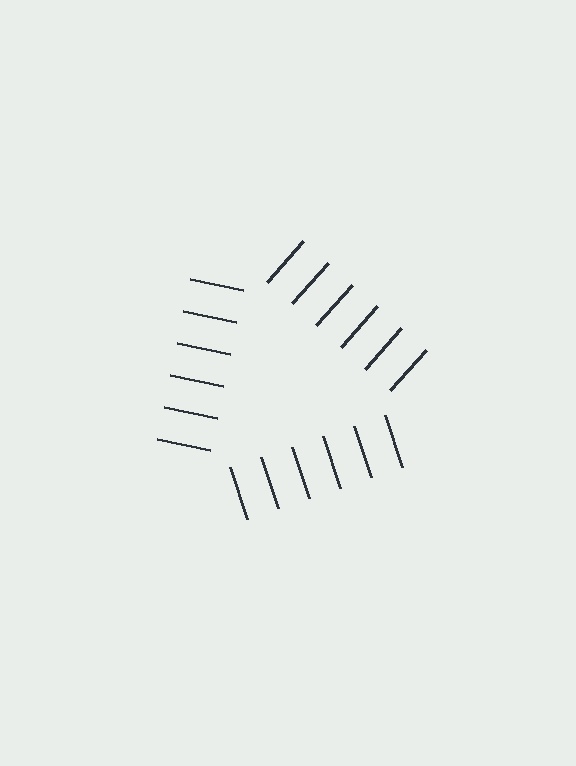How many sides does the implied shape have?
3 sides — the line-ends trace a triangle.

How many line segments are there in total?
18 — 6 along each of the 3 edges.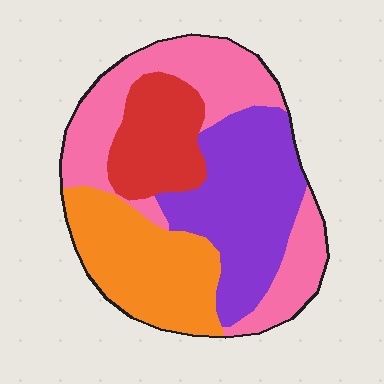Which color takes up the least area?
Red, at roughly 15%.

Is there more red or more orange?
Orange.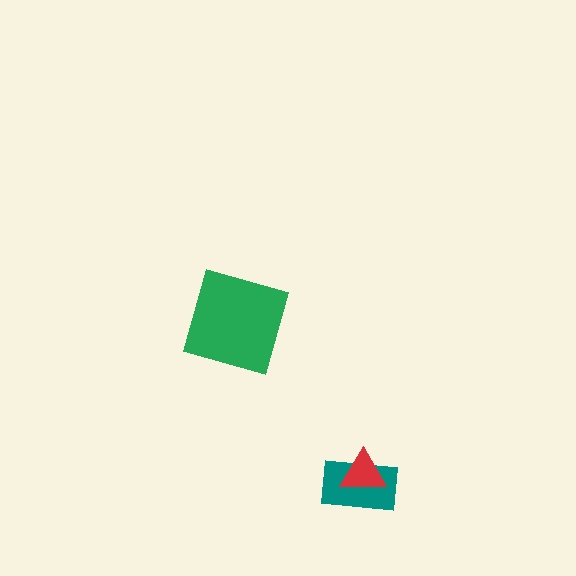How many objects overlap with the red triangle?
1 object overlaps with the red triangle.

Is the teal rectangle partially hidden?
Yes, it is partially covered by another shape.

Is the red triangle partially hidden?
No, no other shape covers it.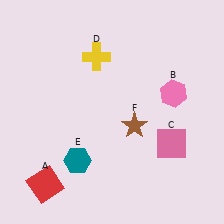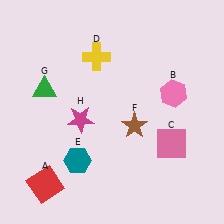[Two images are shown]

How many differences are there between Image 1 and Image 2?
There are 2 differences between the two images.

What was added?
A green triangle (G), a magenta star (H) were added in Image 2.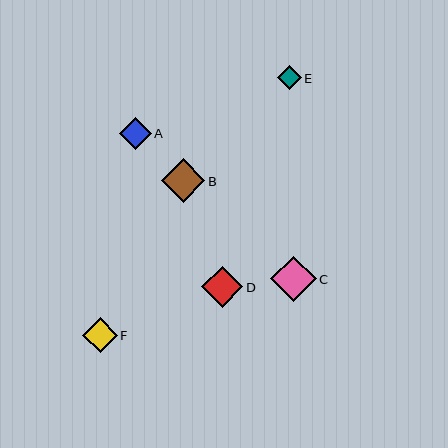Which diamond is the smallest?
Diamond E is the smallest with a size of approximately 24 pixels.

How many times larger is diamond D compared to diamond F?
Diamond D is approximately 1.2 times the size of diamond F.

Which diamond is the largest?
Diamond C is the largest with a size of approximately 45 pixels.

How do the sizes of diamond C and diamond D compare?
Diamond C and diamond D are approximately the same size.